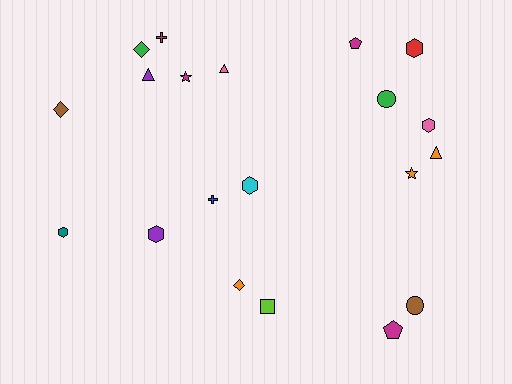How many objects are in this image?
There are 20 objects.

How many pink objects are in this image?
There are 2 pink objects.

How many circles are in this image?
There are 2 circles.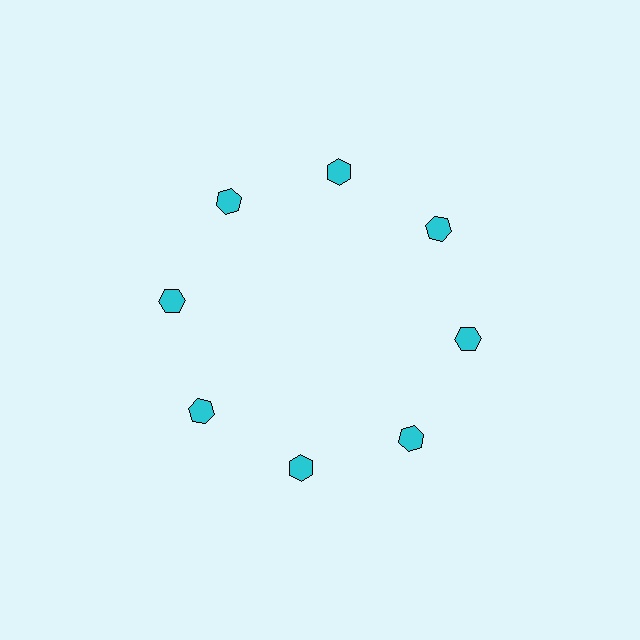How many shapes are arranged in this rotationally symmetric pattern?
There are 8 shapes, arranged in 8 groups of 1.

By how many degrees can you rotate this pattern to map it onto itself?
The pattern maps onto itself every 45 degrees of rotation.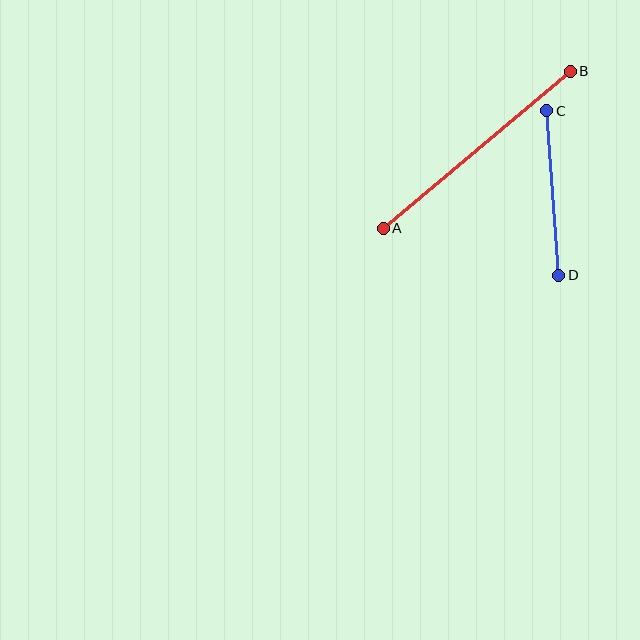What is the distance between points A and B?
The distance is approximately 244 pixels.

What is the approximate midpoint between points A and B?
The midpoint is at approximately (477, 150) pixels.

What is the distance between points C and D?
The distance is approximately 165 pixels.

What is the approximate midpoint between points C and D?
The midpoint is at approximately (553, 193) pixels.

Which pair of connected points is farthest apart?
Points A and B are farthest apart.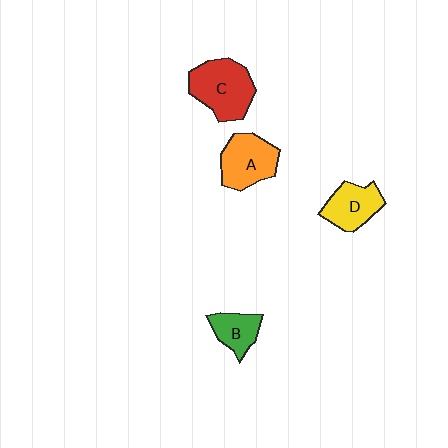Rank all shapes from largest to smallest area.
From largest to smallest: C (red), A (orange), D (yellow), B (green).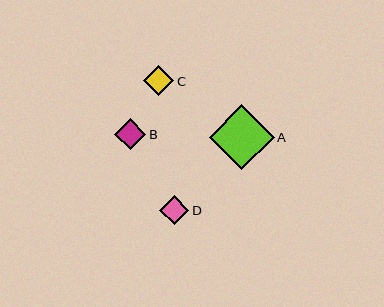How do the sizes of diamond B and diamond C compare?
Diamond B and diamond C are approximately the same size.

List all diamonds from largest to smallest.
From largest to smallest: A, B, C, D.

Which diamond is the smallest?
Diamond D is the smallest with a size of approximately 29 pixels.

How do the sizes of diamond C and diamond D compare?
Diamond C and diamond D are approximately the same size.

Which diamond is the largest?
Diamond A is the largest with a size of approximately 65 pixels.